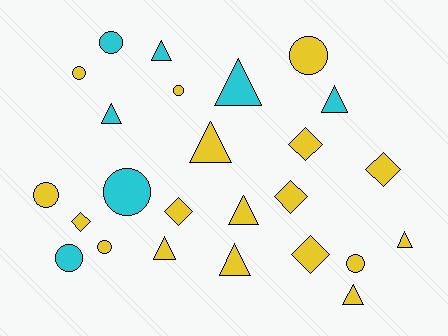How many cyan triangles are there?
There are 4 cyan triangles.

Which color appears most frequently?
Yellow, with 18 objects.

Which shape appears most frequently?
Triangle, with 10 objects.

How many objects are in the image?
There are 25 objects.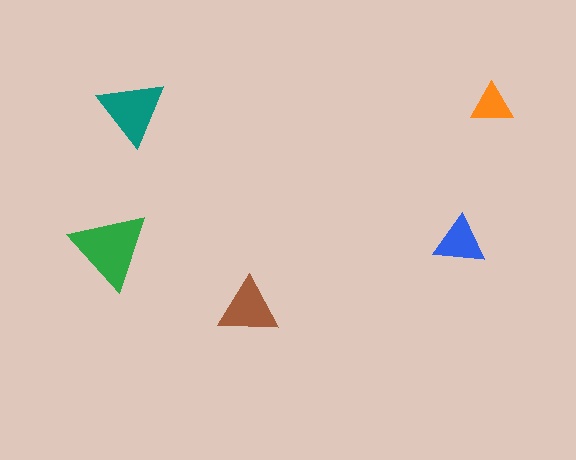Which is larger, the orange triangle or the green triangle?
The green one.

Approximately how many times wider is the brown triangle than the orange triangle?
About 1.5 times wider.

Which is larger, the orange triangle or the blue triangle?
The blue one.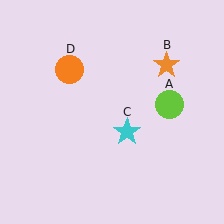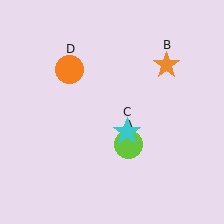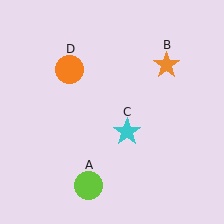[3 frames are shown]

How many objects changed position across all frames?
1 object changed position: lime circle (object A).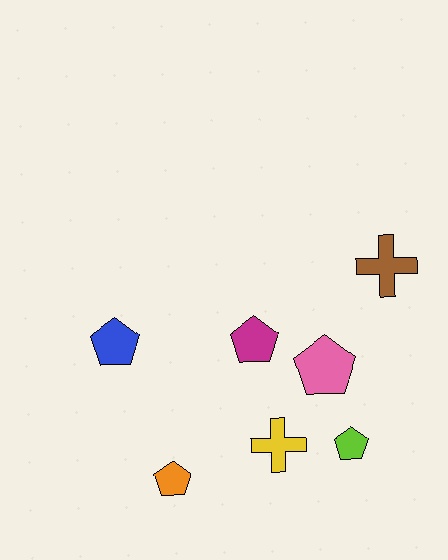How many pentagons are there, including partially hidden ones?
There are 5 pentagons.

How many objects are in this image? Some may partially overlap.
There are 7 objects.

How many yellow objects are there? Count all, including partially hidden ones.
There is 1 yellow object.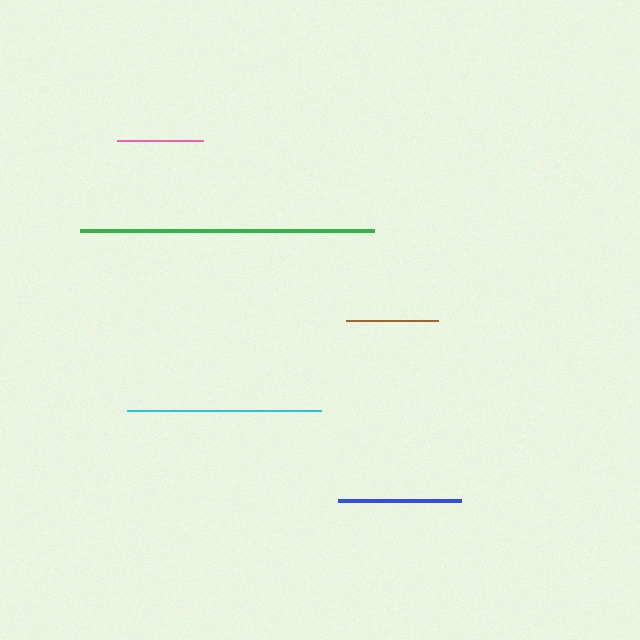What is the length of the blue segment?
The blue segment is approximately 123 pixels long.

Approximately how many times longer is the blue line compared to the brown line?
The blue line is approximately 1.3 times the length of the brown line.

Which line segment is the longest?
The green line is the longest at approximately 294 pixels.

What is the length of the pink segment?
The pink segment is approximately 86 pixels long.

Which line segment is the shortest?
The pink line is the shortest at approximately 86 pixels.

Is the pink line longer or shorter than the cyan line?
The cyan line is longer than the pink line.